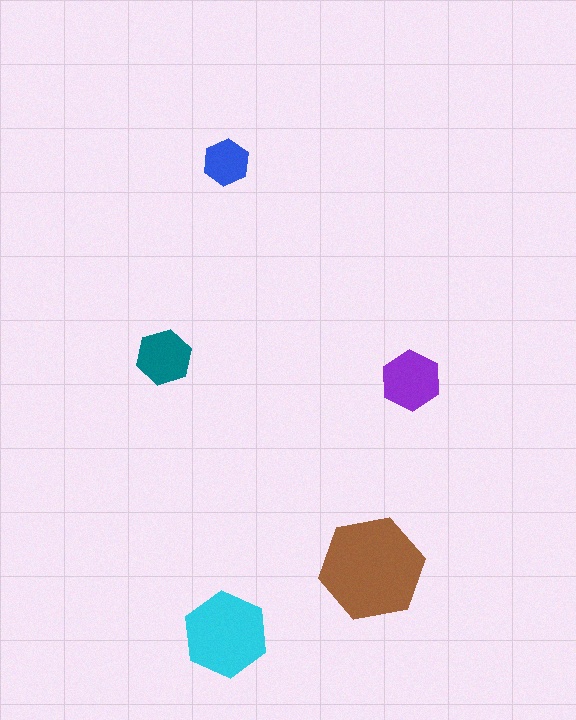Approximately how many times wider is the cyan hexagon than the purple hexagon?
About 1.5 times wider.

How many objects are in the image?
There are 5 objects in the image.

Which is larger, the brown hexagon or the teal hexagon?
The brown one.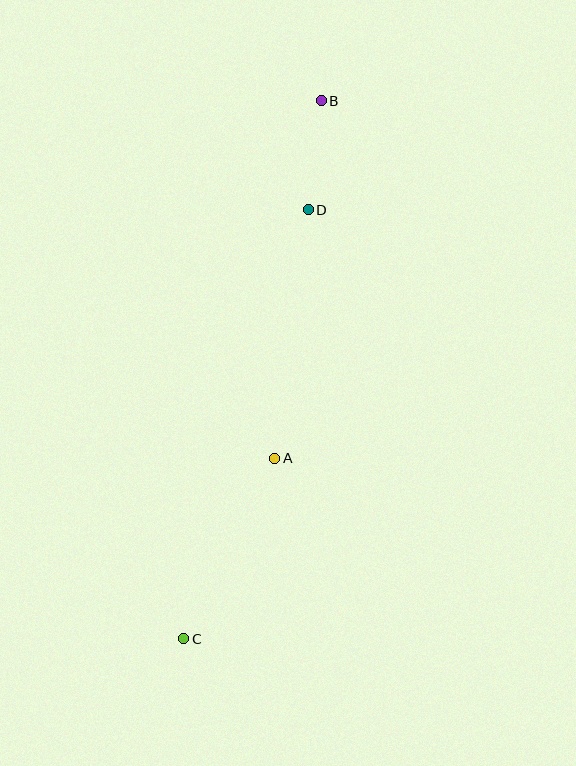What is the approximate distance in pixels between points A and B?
The distance between A and B is approximately 360 pixels.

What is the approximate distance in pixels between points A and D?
The distance between A and D is approximately 251 pixels.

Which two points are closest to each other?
Points B and D are closest to each other.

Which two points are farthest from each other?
Points B and C are farthest from each other.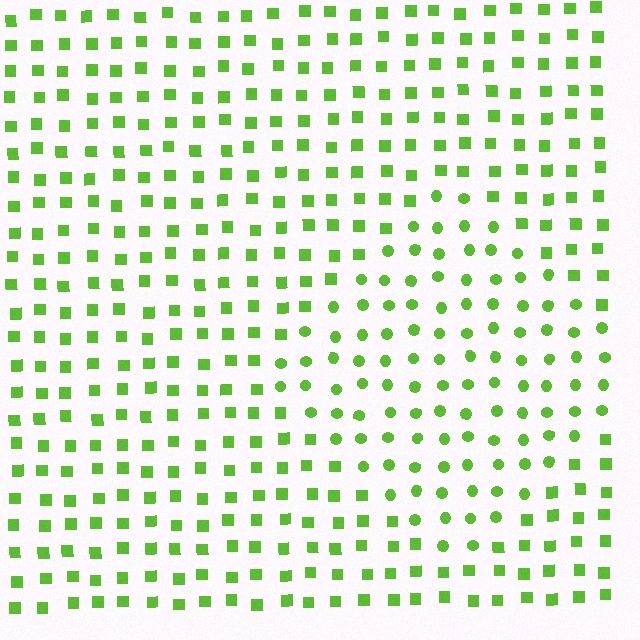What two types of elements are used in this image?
The image uses circles inside the diamond region and squares outside it.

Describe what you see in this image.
The image is filled with small lime elements arranged in a uniform grid. A diamond-shaped region contains circles, while the surrounding area contains squares. The boundary is defined purely by the change in element shape.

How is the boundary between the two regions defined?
The boundary is defined by a change in element shape: circles inside vs. squares outside. All elements share the same color and spacing.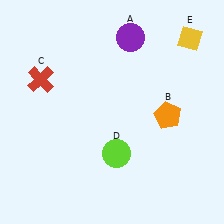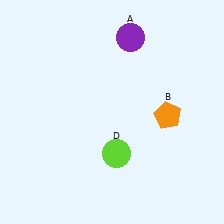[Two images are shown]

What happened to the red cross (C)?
The red cross (C) was removed in Image 2. It was in the top-left area of Image 1.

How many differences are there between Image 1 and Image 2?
There are 2 differences between the two images.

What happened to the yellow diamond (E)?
The yellow diamond (E) was removed in Image 2. It was in the top-right area of Image 1.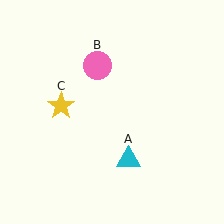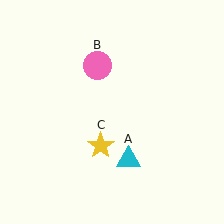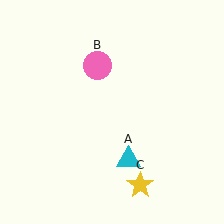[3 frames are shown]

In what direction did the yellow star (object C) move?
The yellow star (object C) moved down and to the right.